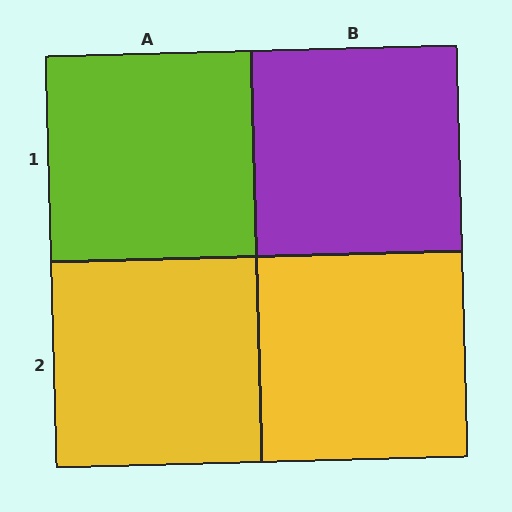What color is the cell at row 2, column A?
Yellow.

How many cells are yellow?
2 cells are yellow.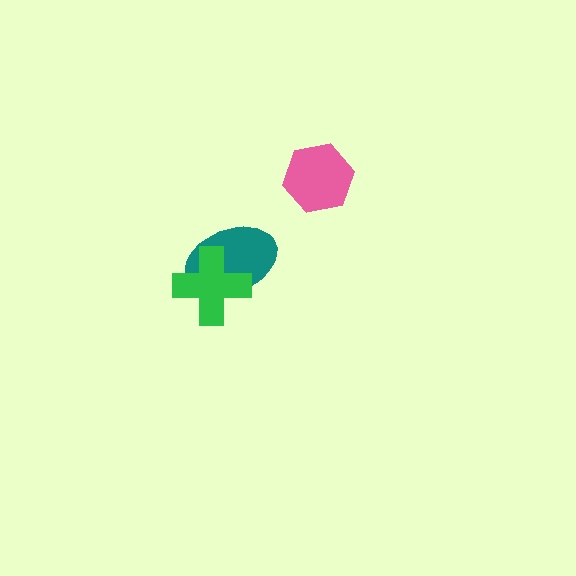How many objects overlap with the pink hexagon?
0 objects overlap with the pink hexagon.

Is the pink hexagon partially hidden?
No, no other shape covers it.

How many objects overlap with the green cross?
1 object overlaps with the green cross.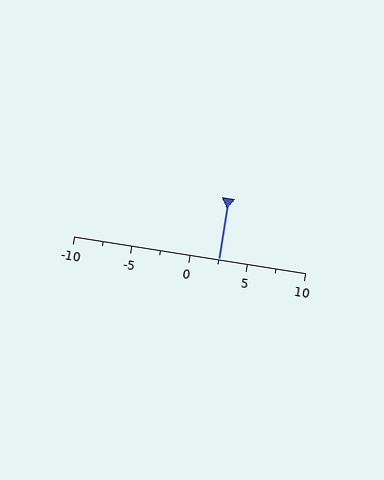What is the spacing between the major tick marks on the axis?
The major ticks are spaced 5 apart.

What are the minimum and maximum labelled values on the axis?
The axis runs from -10 to 10.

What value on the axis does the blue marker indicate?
The marker indicates approximately 2.5.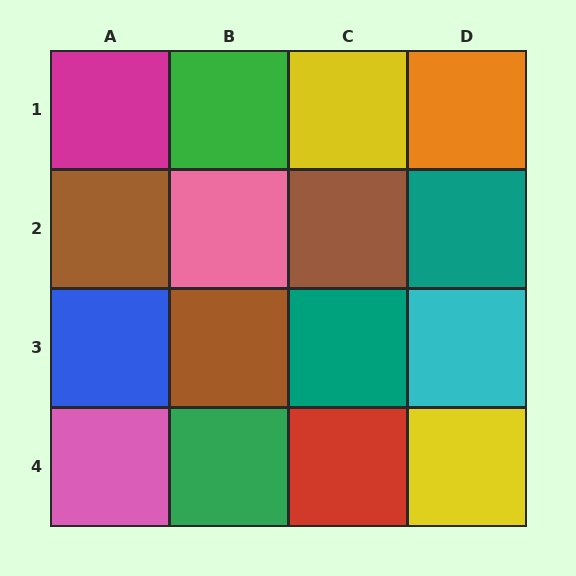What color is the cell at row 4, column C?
Red.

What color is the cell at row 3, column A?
Blue.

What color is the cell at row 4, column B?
Green.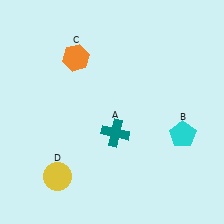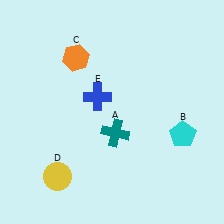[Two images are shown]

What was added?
A blue cross (E) was added in Image 2.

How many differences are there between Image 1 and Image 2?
There is 1 difference between the two images.